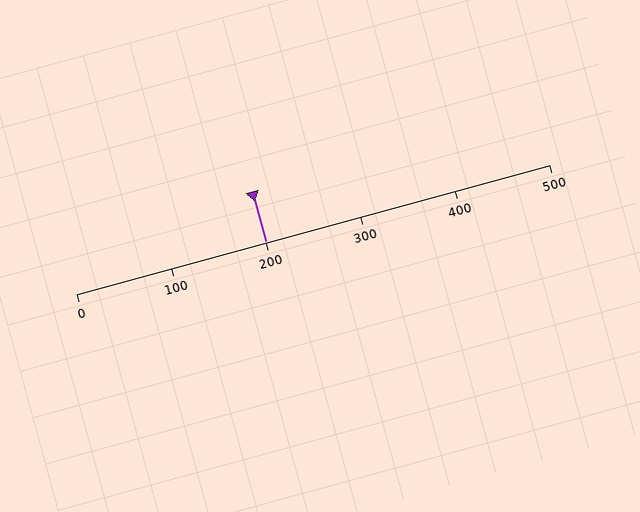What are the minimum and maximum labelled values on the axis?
The axis runs from 0 to 500.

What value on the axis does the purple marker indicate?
The marker indicates approximately 200.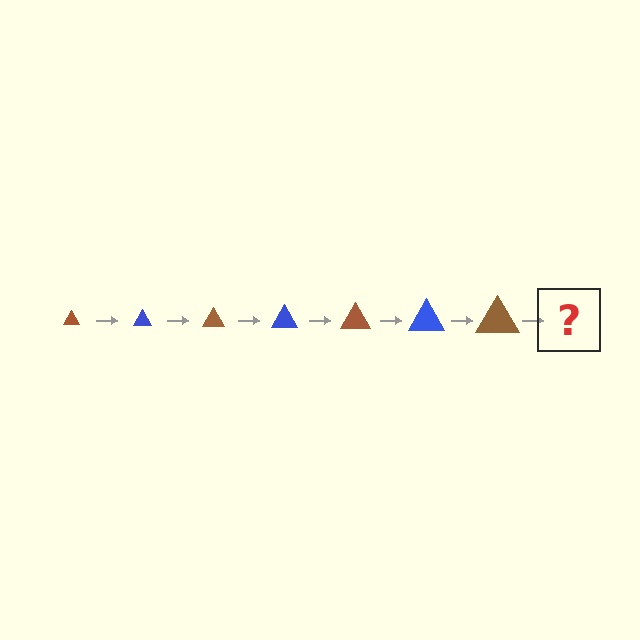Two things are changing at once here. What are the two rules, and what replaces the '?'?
The two rules are that the triangle grows larger each step and the color cycles through brown and blue. The '?' should be a blue triangle, larger than the previous one.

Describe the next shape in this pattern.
It should be a blue triangle, larger than the previous one.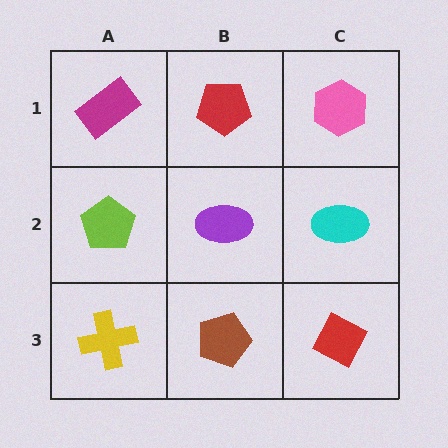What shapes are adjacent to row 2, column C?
A pink hexagon (row 1, column C), a red diamond (row 3, column C), a purple ellipse (row 2, column B).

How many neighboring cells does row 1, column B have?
3.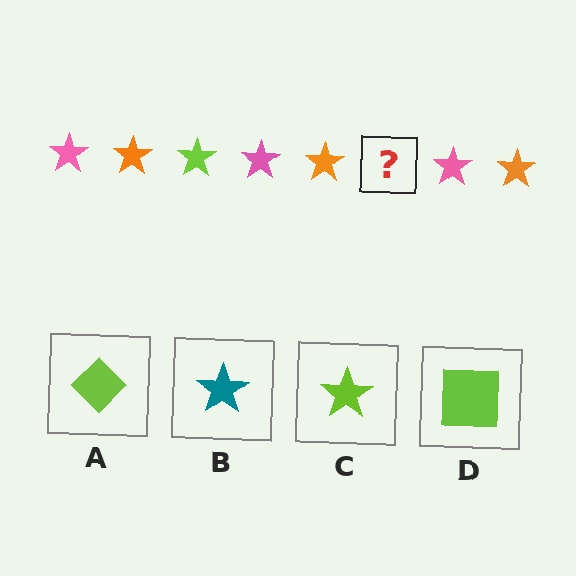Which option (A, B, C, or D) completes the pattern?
C.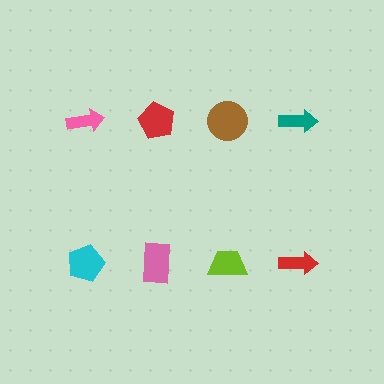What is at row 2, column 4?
A red arrow.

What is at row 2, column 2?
A pink rectangle.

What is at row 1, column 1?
A pink arrow.